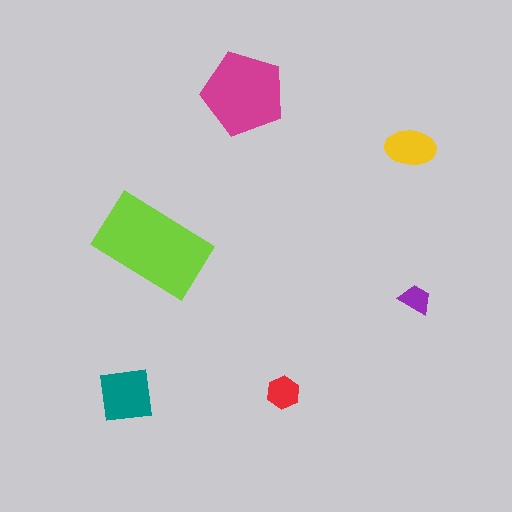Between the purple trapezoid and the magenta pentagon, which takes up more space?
The magenta pentagon.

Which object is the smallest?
The purple trapezoid.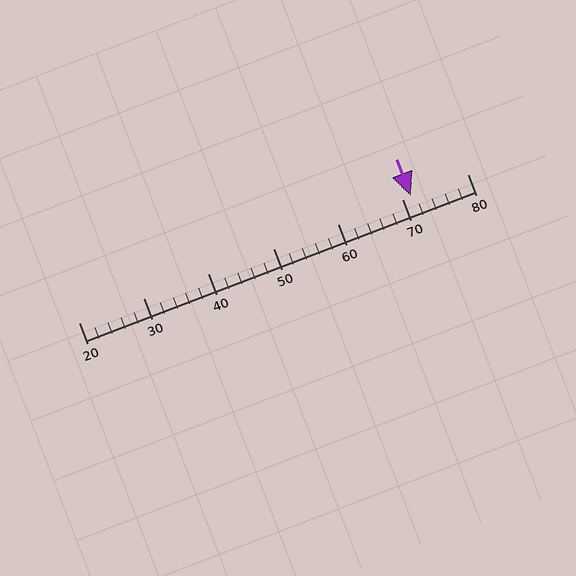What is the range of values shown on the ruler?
The ruler shows values from 20 to 80.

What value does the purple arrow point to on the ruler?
The purple arrow points to approximately 71.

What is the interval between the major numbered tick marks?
The major tick marks are spaced 10 units apart.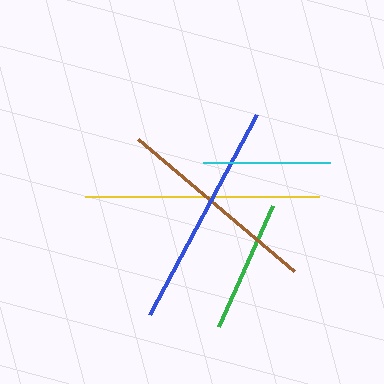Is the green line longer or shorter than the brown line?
The brown line is longer than the green line.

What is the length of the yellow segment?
The yellow segment is approximately 234 pixels long.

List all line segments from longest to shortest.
From longest to shortest: yellow, blue, brown, green, cyan.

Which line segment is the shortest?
The cyan line is the shortest at approximately 127 pixels.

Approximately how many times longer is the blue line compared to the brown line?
The blue line is approximately 1.1 times the length of the brown line.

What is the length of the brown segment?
The brown segment is approximately 204 pixels long.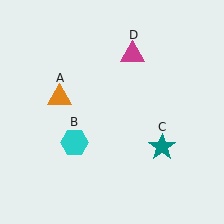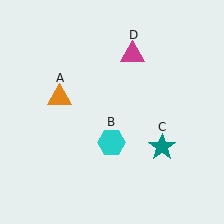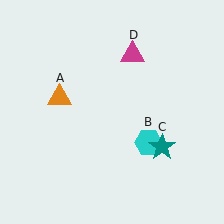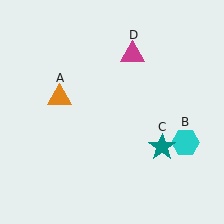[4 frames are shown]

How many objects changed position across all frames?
1 object changed position: cyan hexagon (object B).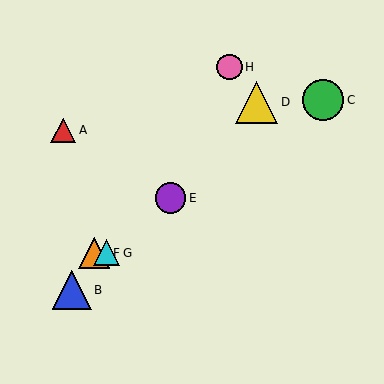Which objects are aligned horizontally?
Objects F, G are aligned horizontally.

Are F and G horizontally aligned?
Yes, both are at y≈253.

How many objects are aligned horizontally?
2 objects (F, G) are aligned horizontally.